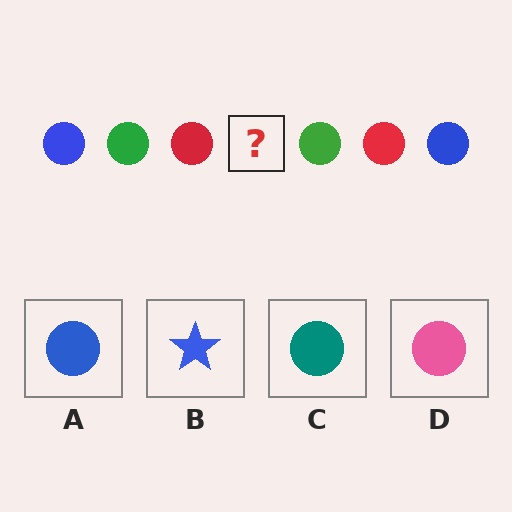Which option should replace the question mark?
Option A.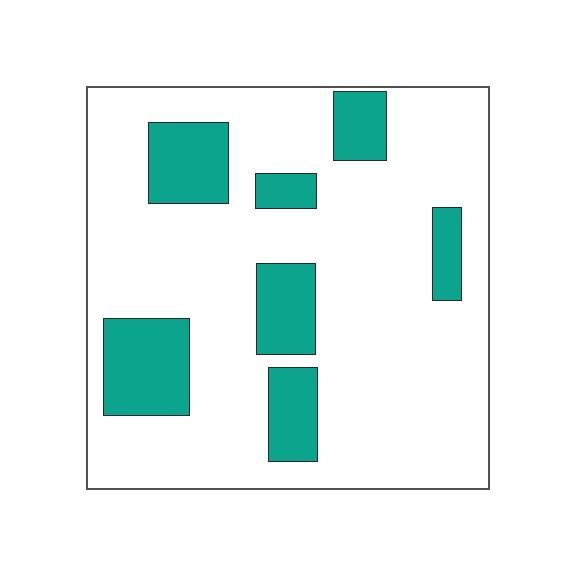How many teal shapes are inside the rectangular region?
7.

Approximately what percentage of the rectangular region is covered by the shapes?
Approximately 20%.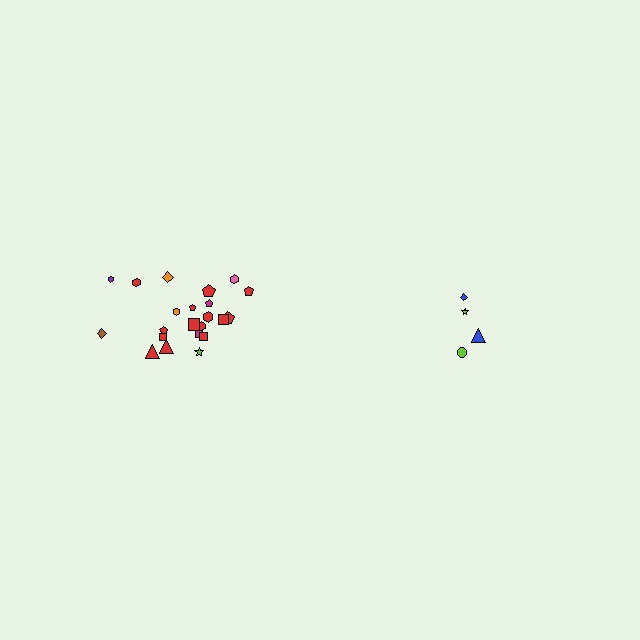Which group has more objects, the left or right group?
The left group.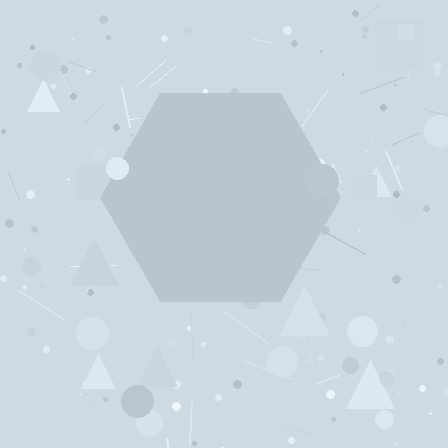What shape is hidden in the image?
A hexagon is hidden in the image.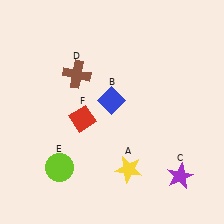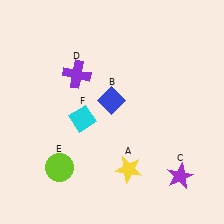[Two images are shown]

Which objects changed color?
D changed from brown to purple. F changed from red to cyan.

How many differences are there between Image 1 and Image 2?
There are 2 differences between the two images.